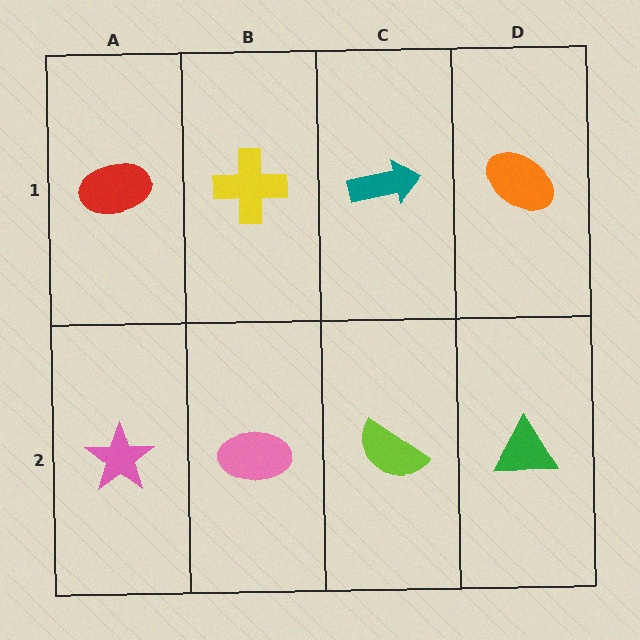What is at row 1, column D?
An orange ellipse.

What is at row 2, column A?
A pink star.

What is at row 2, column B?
A pink ellipse.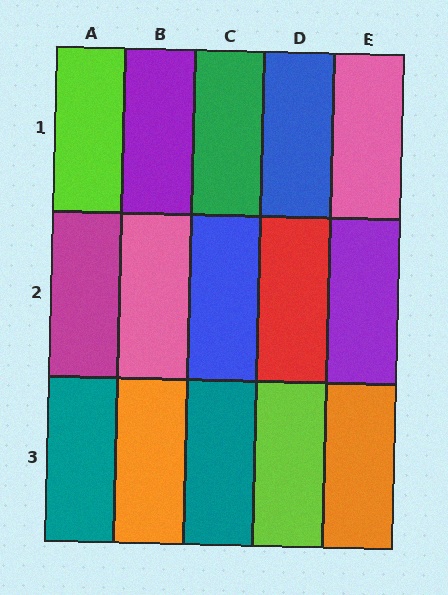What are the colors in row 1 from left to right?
Lime, purple, green, blue, pink.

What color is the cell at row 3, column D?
Lime.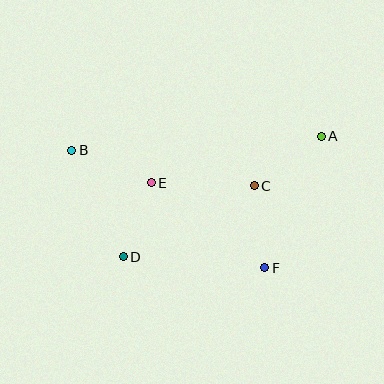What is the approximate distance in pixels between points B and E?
The distance between B and E is approximately 86 pixels.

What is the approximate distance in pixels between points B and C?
The distance between B and C is approximately 186 pixels.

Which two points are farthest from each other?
Points A and B are farthest from each other.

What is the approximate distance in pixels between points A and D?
The distance between A and D is approximately 232 pixels.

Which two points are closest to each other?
Points D and E are closest to each other.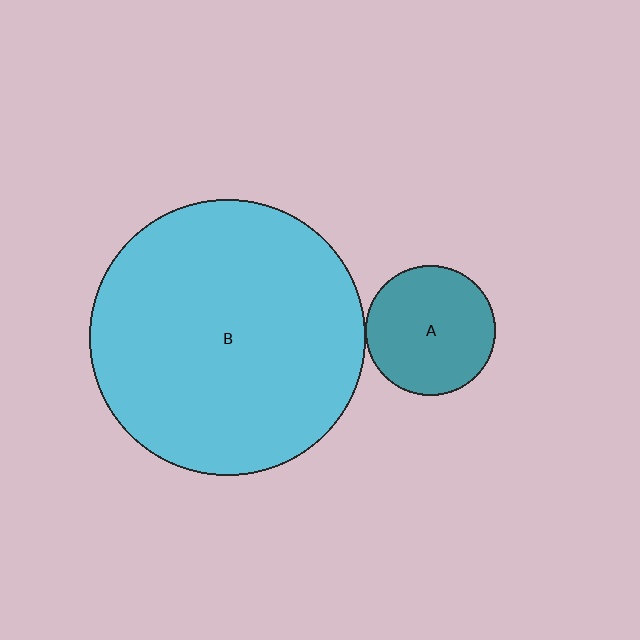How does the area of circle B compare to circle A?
Approximately 4.5 times.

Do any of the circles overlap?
No, none of the circles overlap.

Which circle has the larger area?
Circle B (cyan).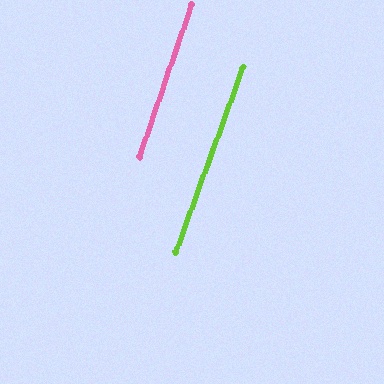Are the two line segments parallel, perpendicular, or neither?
Parallel — their directions differ by only 1.1°.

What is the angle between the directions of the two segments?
Approximately 1 degree.